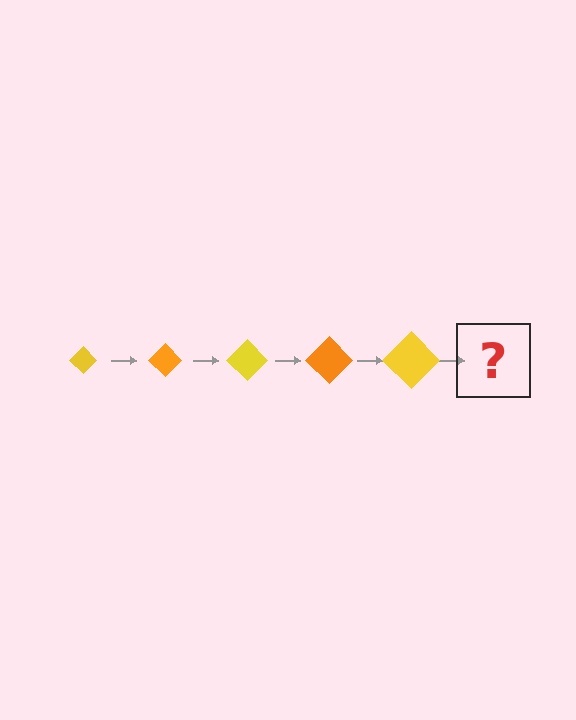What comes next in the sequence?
The next element should be an orange diamond, larger than the previous one.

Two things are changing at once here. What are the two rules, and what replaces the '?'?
The two rules are that the diamond grows larger each step and the color cycles through yellow and orange. The '?' should be an orange diamond, larger than the previous one.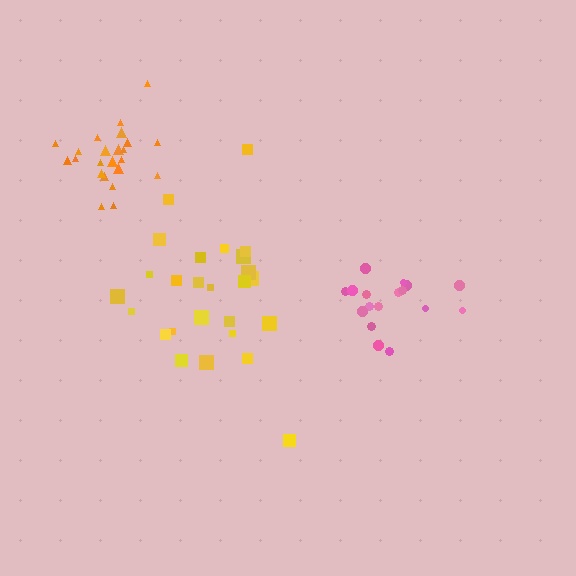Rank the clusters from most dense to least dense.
orange, pink, yellow.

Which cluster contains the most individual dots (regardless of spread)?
Yellow (27).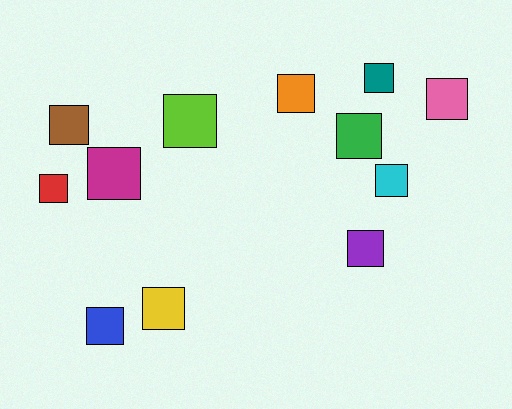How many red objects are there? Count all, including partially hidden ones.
There is 1 red object.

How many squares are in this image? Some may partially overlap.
There are 12 squares.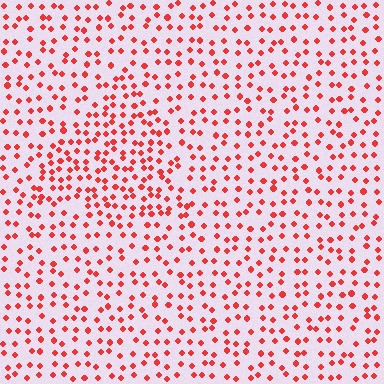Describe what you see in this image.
The image contains small red elements arranged at two different densities. A triangle-shaped region is visible where the elements are more densely packed than the surrounding area.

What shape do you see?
I see a triangle.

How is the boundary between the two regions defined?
The boundary is defined by a change in element density (approximately 1.6x ratio). All elements are the same color, size, and shape.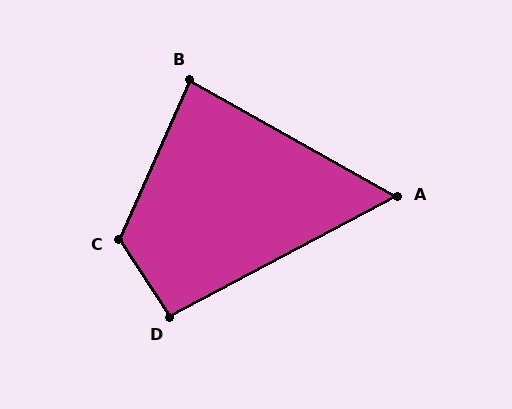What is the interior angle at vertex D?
Approximately 96 degrees (obtuse).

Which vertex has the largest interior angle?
C, at approximately 123 degrees.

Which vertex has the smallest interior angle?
A, at approximately 57 degrees.